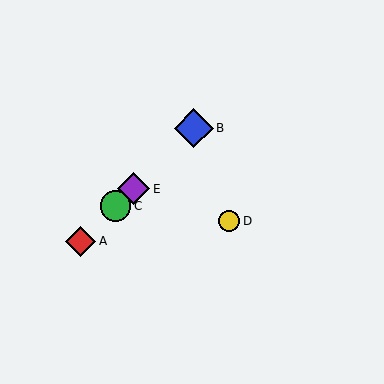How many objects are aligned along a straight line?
4 objects (A, B, C, E) are aligned along a straight line.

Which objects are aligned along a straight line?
Objects A, B, C, E are aligned along a straight line.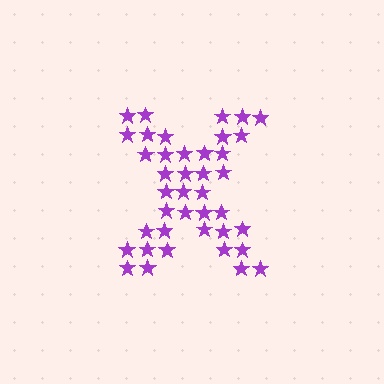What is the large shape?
The large shape is the letter X.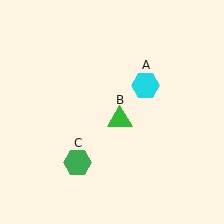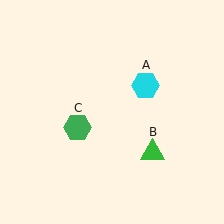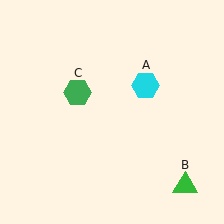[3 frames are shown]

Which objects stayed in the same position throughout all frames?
Cyan hexagon (object A) remained stationary.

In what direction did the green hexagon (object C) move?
The green hexagon (object C) moved up.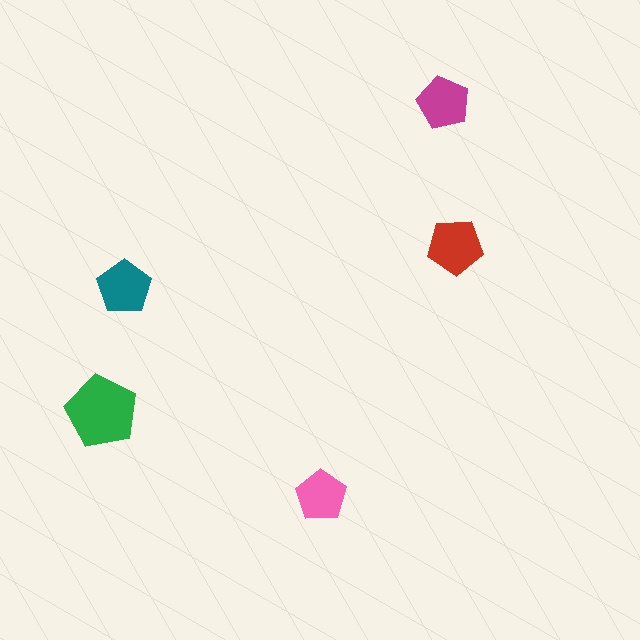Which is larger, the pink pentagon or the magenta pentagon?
The magenta one.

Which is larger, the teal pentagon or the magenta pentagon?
The teal one.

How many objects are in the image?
There are 5 objects in the image.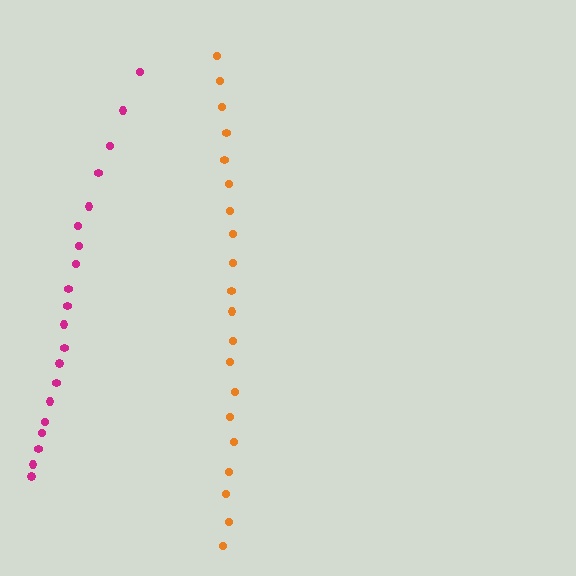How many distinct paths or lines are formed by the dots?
There are 2 distinct paths.